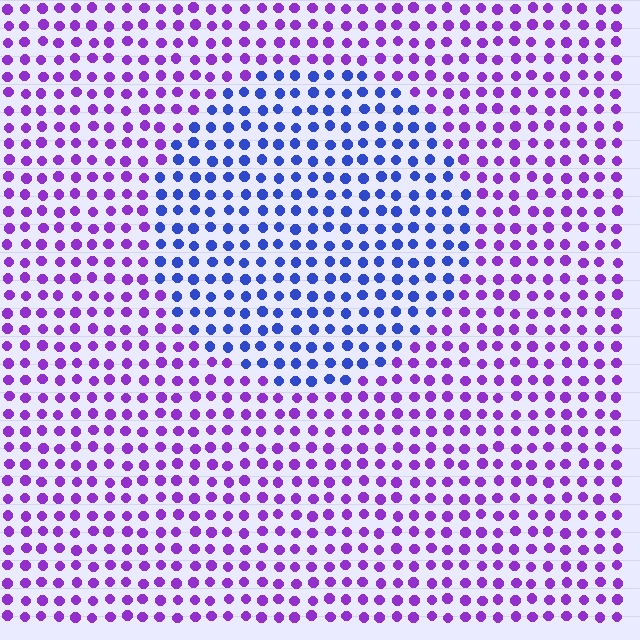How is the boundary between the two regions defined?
The boundary is defined purely by a slight shift in hue (about 48 degrees). Spacing, size, and orientation are identical on both sides.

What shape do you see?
I see a circle.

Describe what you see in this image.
The image is filled with small purple elements in a uniform arrangement. A circle-shaped region is visible where the elements are tinted to a slightly different hue, forming a subtle color boundary.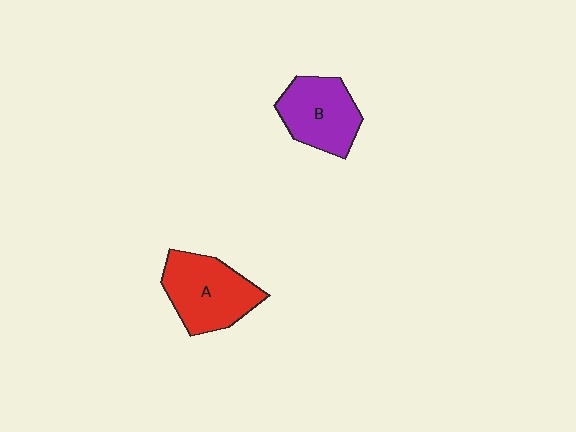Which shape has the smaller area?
Shape B (purple).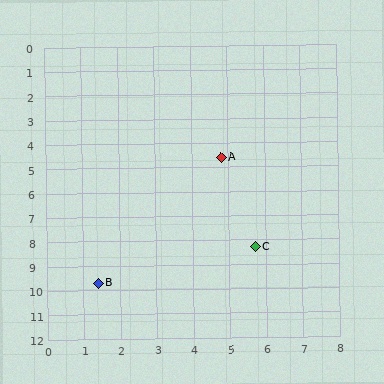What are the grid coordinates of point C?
Point C is at approximately (5.7, 8.3).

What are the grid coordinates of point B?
Point B is at approximately (1.4, 9.7).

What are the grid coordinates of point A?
Point A is at approximately (4.8, 4.6).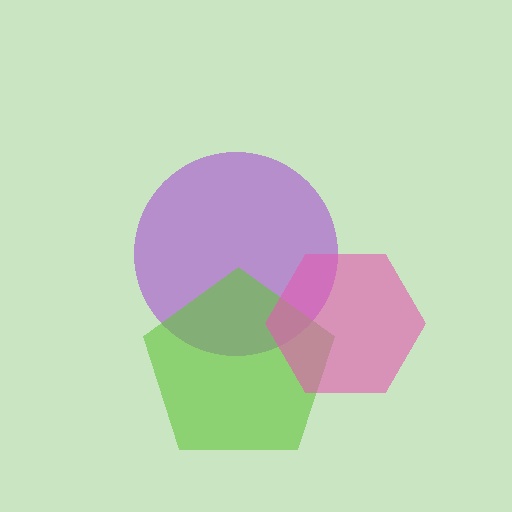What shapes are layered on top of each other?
The layered shapes are: a purple circle, a lime pentagon, a pink hexagon.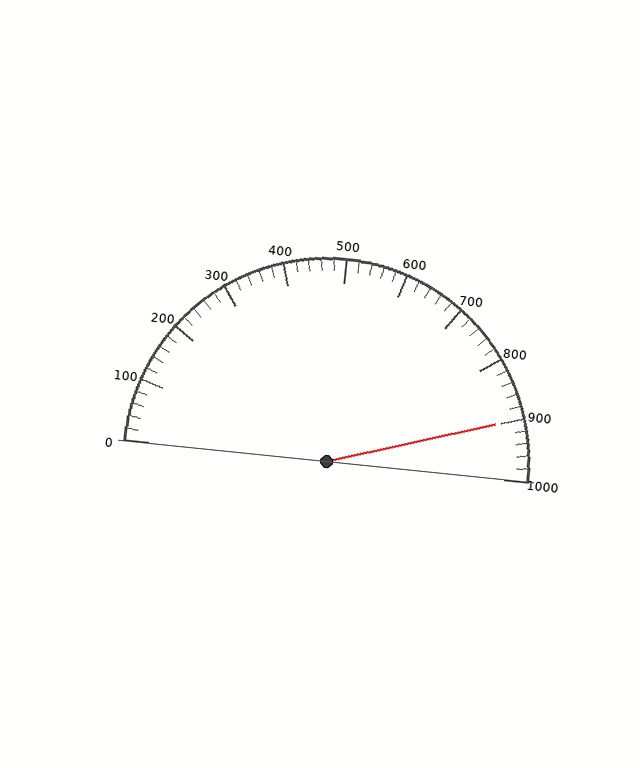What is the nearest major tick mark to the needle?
The nearest major tick mark is 900.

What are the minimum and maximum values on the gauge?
The gauge ranges from 0 to 1000.